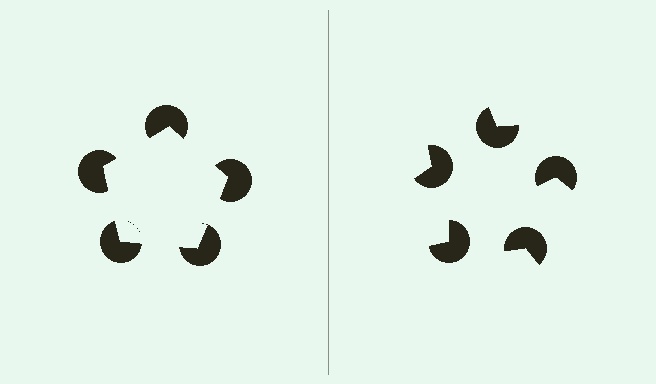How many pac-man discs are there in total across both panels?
10 — 5 on each side.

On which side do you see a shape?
An illusory pentagon appears on the left side. On the right side the wedge cuts are rotated, so no coherent shape forms.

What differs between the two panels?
The pac-man discs are positioned identically on both sides; only the wedge orientations differ. On the left they align to a pentagon; on the right they are misaligned.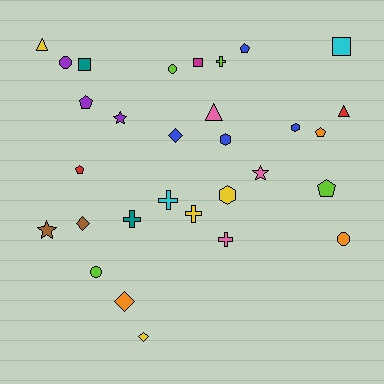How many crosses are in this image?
There are 5 crosses.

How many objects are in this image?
There are 30 objects.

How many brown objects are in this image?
There are 2 brown objects.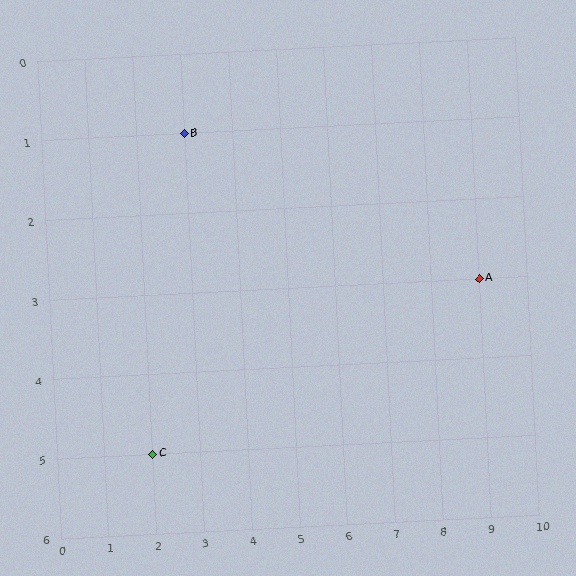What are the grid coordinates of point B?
Point B is at grid coordinates (3, 1).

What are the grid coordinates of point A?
Point A is at grid coordinates (9, 3).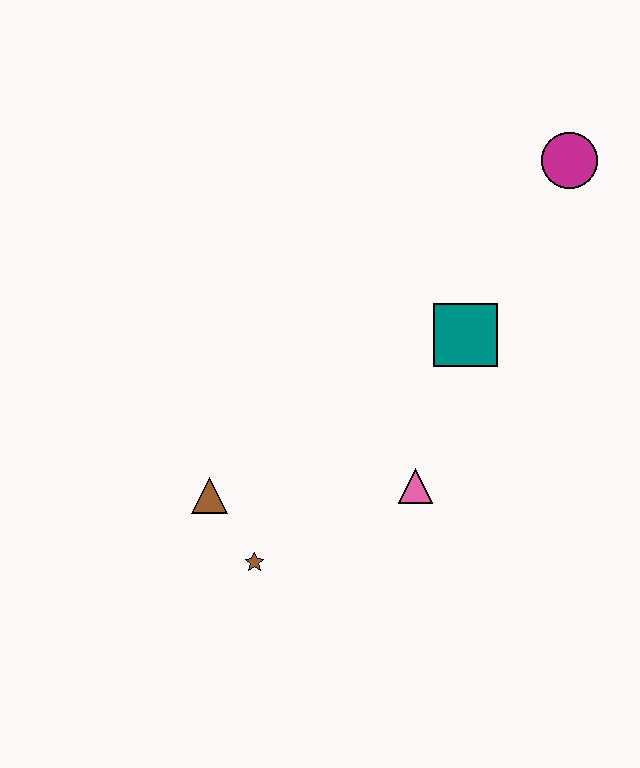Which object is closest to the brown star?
The brown triangle is closest to the brown star.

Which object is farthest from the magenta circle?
The brown star is farthest from the magenta circle.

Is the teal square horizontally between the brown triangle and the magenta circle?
Yes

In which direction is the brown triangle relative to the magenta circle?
The brown triangle is to the left of the magenta circle.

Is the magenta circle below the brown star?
No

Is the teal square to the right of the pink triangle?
Yes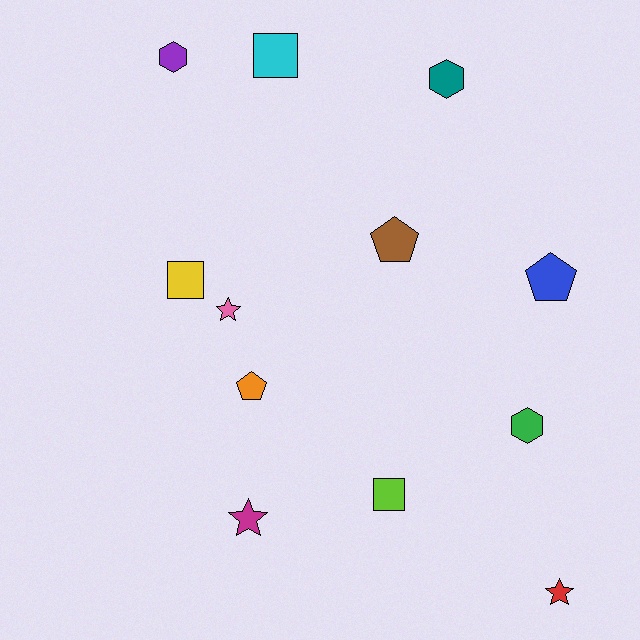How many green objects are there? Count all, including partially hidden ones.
There is 1 green object.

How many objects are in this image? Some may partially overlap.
There are 12 objects.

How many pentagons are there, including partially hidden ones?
There are 3 pentagons.